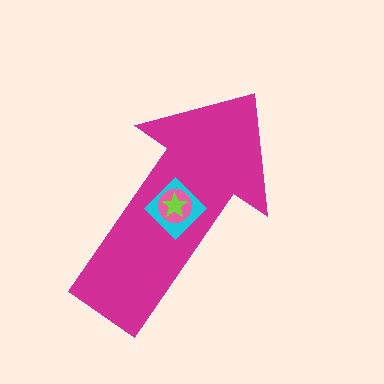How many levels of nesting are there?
4.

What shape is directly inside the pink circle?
The lime star.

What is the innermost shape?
The lime star.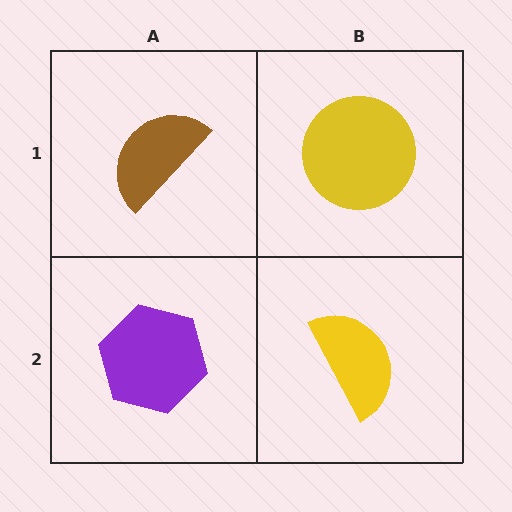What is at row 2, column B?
A yellow semicircle.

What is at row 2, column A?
A purple hexagon.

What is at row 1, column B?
A yellow circle.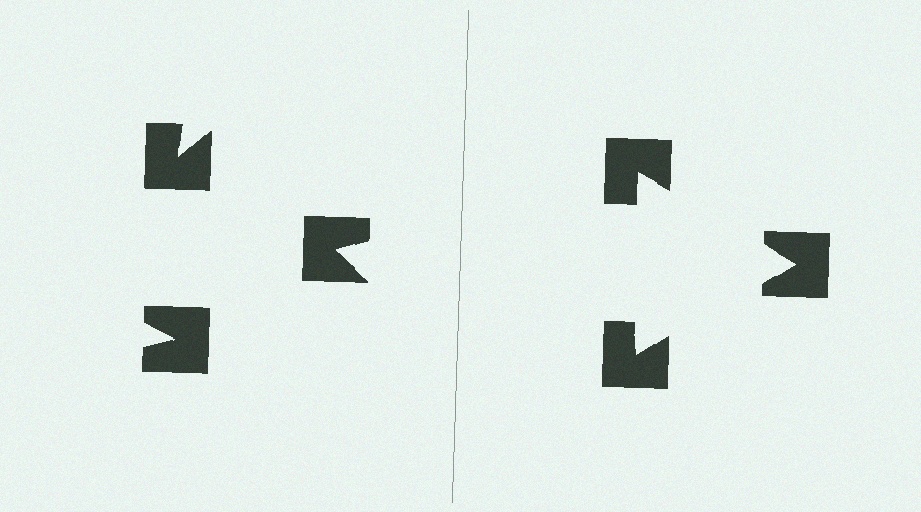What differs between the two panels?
The notched squares are positioned identically on both sides; only the wedge orientations differ. On the right they align to a triangle; on the left they are misaligned.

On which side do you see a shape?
An illusory triangle appears on the right side. On the left side the wedge cuts are rotated, so no coherent shape forms.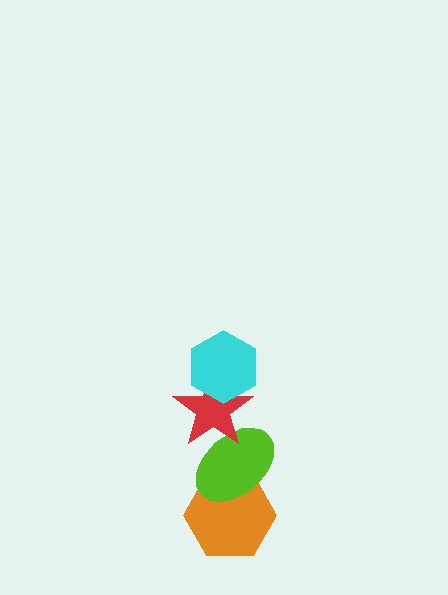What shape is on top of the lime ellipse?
The red star is on top of the lime ellipse.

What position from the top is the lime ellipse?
The lime ellipse is 3rd from the top.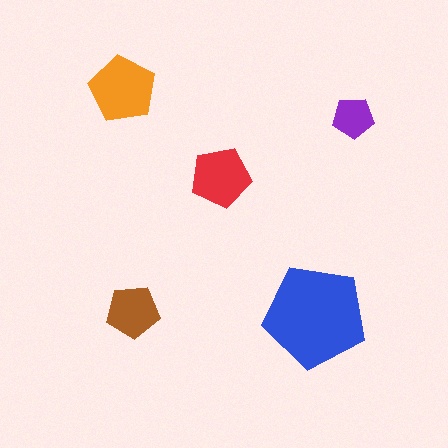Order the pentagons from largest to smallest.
the blue one, the orange one, the red one, the brown one, the purple one.